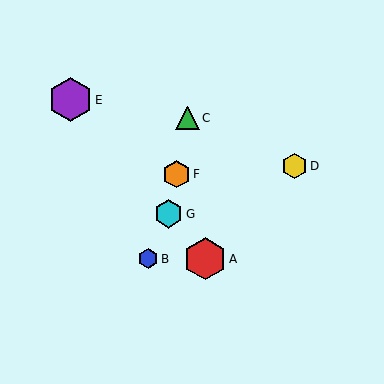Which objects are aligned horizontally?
Objects A, B are aligned horizontally.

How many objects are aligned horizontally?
2 objects (A, B) are aligned horizontally.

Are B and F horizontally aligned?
No, B is at y≈259 and F is at y≈174.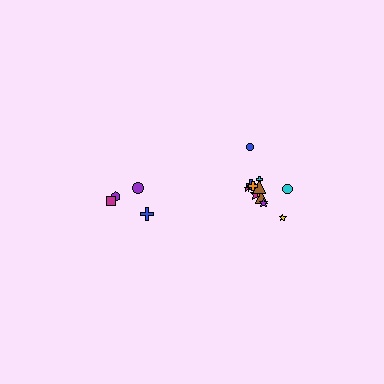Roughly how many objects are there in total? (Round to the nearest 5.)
Roughly 15 objects in total.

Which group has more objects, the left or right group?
The right group.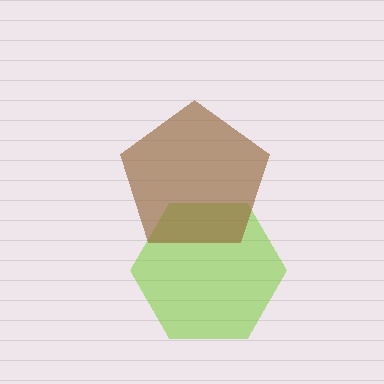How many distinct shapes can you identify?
There are 2 distinct shapes: a lime hexagon, a brown pentagon.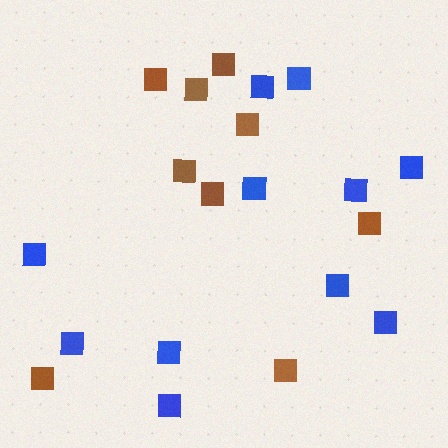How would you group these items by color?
There are 2 groups: one group of brown squares (9) and one group of blue squares (11).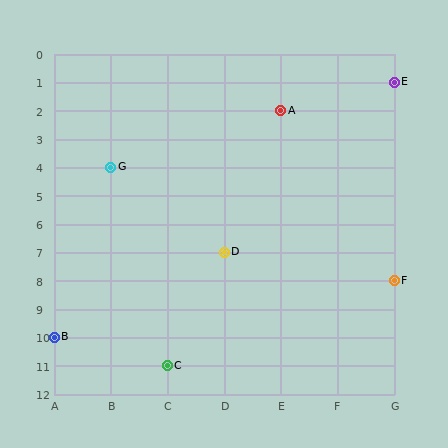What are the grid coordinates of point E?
Point E is at grid coordinates (G, 1).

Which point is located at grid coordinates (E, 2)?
Point A is at (E, 2).